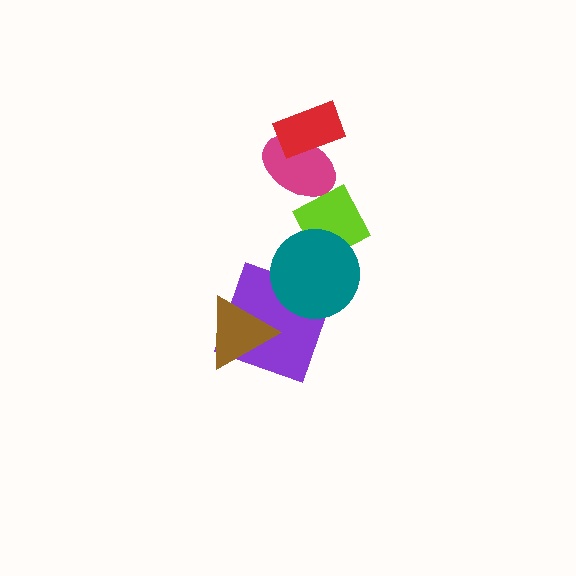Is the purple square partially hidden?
Yes, it is partially covered by another shape.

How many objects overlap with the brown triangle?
1 object overlaps with the brown triangle.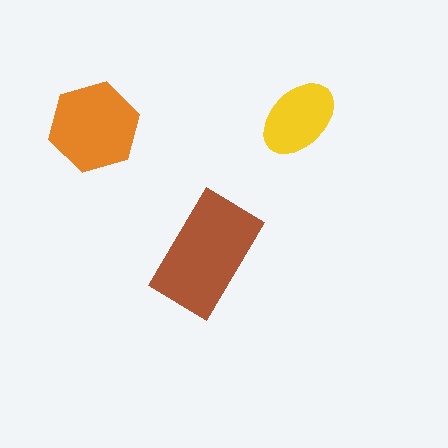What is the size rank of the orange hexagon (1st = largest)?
2nd.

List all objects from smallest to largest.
The yellow ellipse, the orange hexagon, the brown rectangle.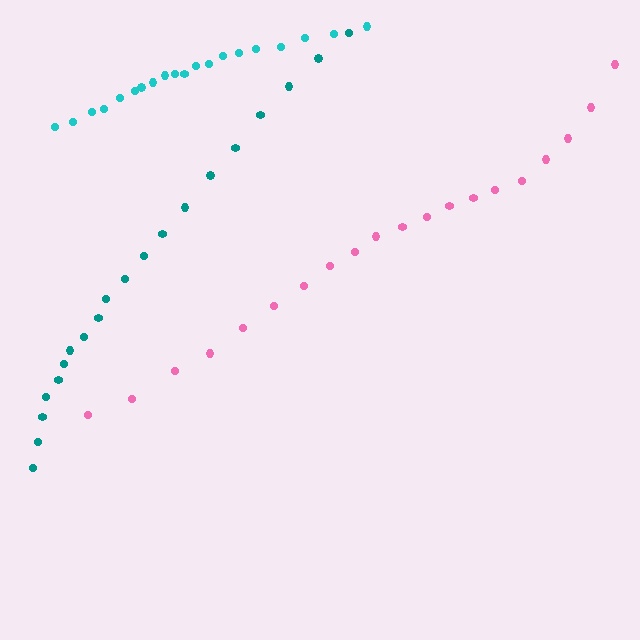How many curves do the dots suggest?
There are 3 distinct paths.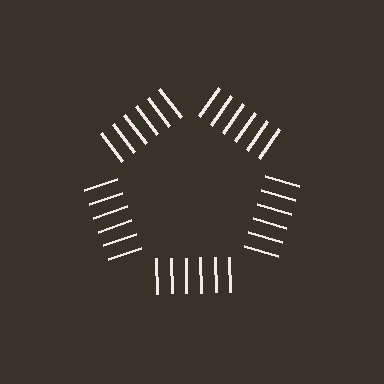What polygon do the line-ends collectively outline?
An illusory pentagon — the line segments terminate on its edges but no continuous stroke is drawn.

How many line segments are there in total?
30 — 6 along each of the 5 edges.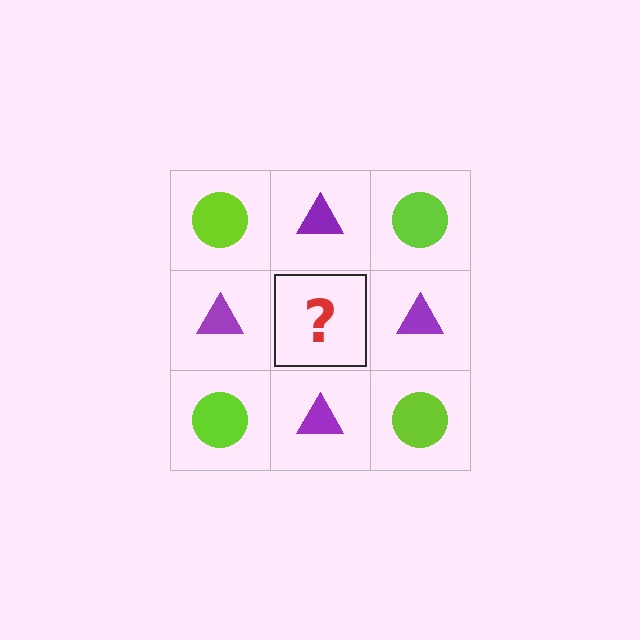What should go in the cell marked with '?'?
The missing cell should contain a lime circle.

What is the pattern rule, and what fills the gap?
The rule is that it alternates lime circle and purple triangle in a checkerboard pattern. The gap should be filled with a lime circle.